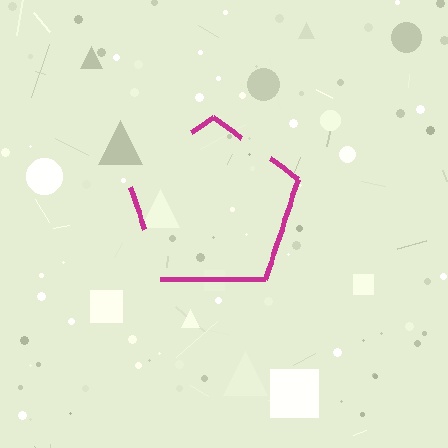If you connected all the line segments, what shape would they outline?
They would outline a pentagon.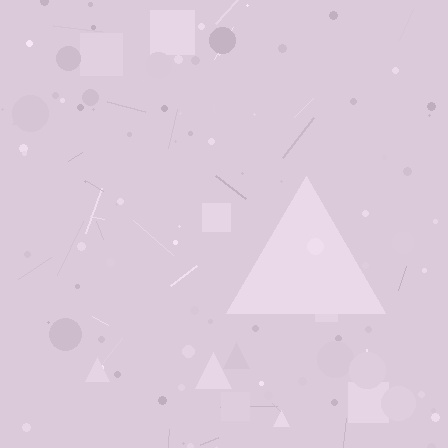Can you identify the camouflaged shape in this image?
The camouflaged shape is a triangle.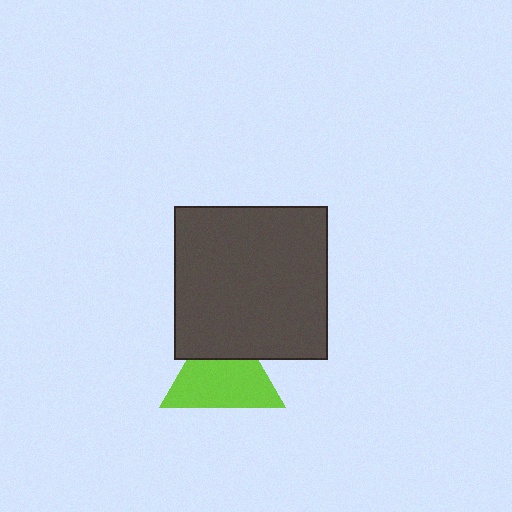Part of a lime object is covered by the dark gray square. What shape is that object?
It is a triangle.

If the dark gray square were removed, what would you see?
You would see the complete lime triangle.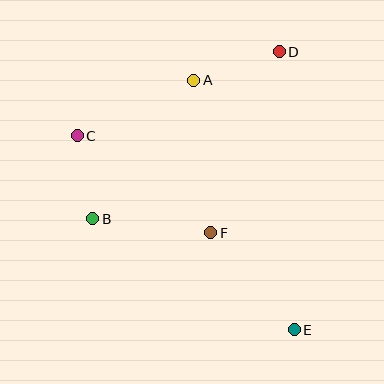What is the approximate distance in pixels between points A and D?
The distance between A and D is approximately 90 pixels.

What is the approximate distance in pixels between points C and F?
The distance between C and F is approximately 165 pixels.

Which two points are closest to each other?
Points B and C are closest to each other.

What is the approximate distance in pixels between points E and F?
The distance between E and F is approximately 128 pixels.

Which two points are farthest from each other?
Points C and E are farthest from each other.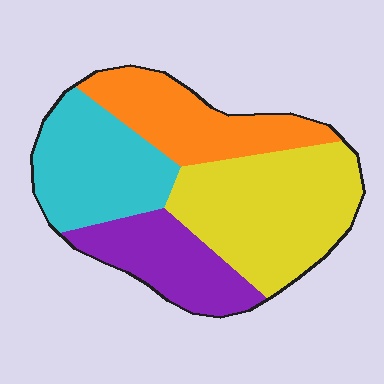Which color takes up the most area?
Yellow, at roughly 35%.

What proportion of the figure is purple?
Purple takes up about one fifth (1/5) of the figure.